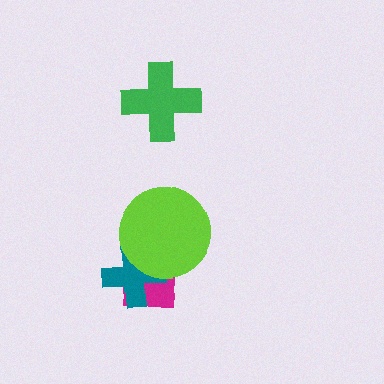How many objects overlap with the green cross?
0 objects overlap with the green cross.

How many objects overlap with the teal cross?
2 objects overlap with the teal cross.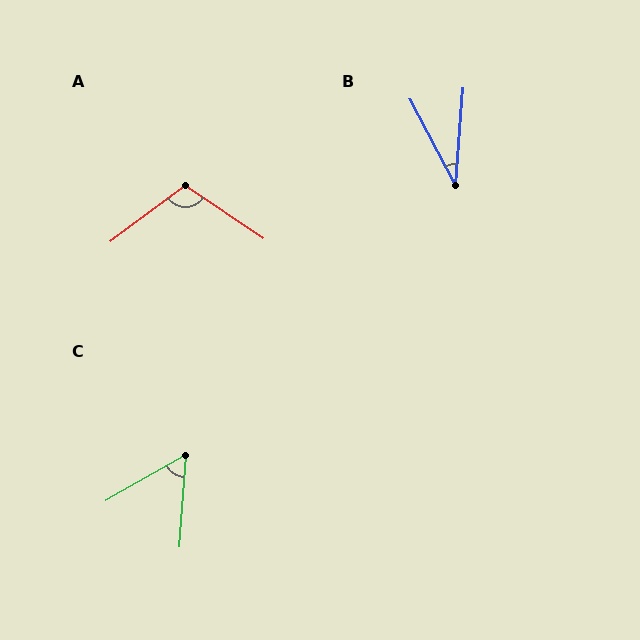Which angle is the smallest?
B, at approximately 32 degrees.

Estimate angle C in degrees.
Approximately 56 degrees.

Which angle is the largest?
A, at approximately 109 degrees.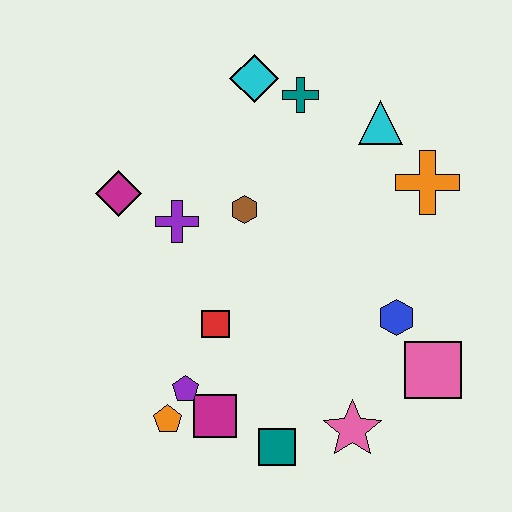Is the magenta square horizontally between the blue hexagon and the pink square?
No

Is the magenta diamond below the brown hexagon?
No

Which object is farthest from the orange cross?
The orange pentagon is farthest from the orange cross.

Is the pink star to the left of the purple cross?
No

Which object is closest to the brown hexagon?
The purple cross is closest to the brown hexagon.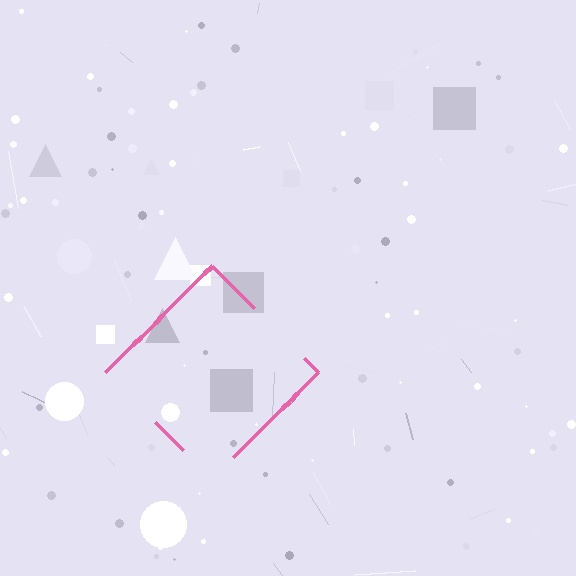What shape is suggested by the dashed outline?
The dashed outline suggests a diamond.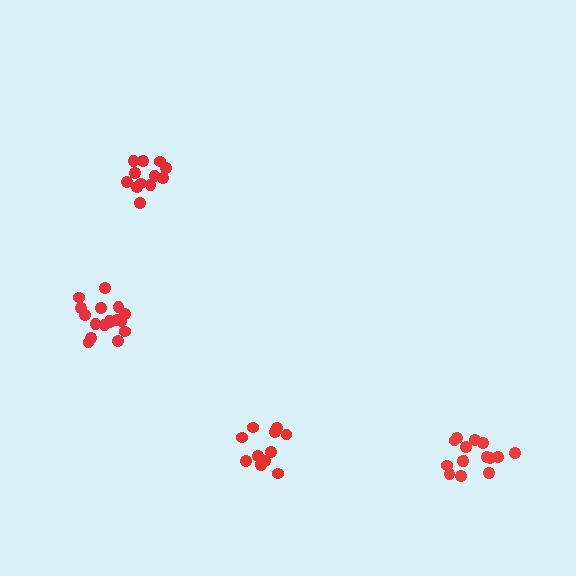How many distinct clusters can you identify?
There are 4 distinct clusters.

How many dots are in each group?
Group 1: 17 dots, Group 2: 15 dots, Group 3: 12 dots, Group 4: 12 dots (56 total).